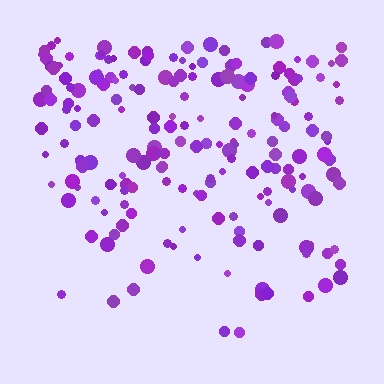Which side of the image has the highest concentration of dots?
The top.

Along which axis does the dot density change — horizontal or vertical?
Vertical.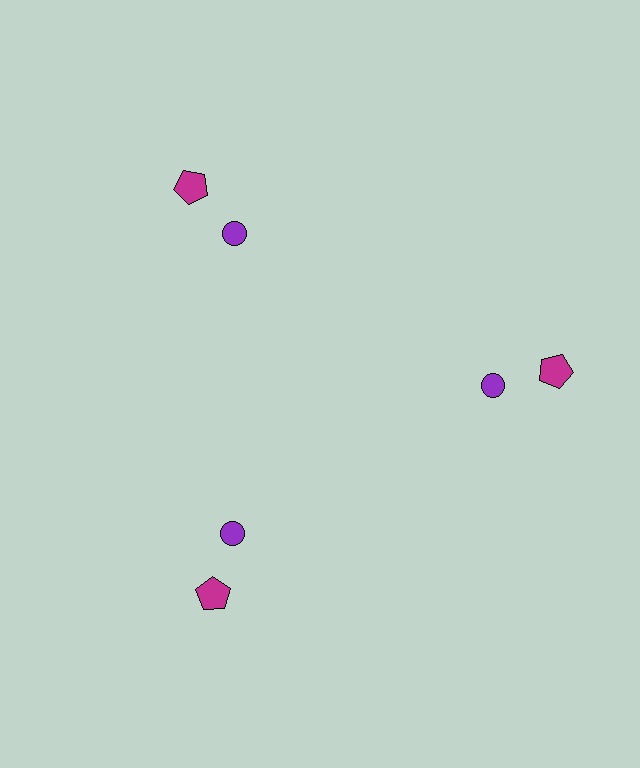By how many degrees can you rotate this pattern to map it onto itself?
The pattern maps onto itself every 120 degrees of rotation.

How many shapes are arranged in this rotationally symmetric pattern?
There are 6 shapes, arranged in 3 groups of 2.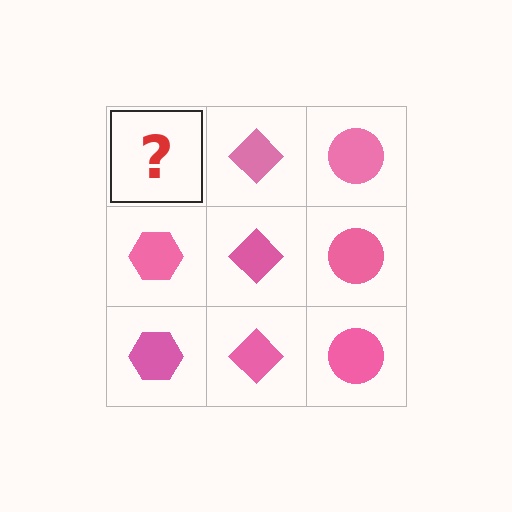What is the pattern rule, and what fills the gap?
The rule is that each column has a consistent shape. The gap should be filled with a pink hexagon.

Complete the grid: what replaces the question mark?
The question mark should be replaced with a pink hexagon.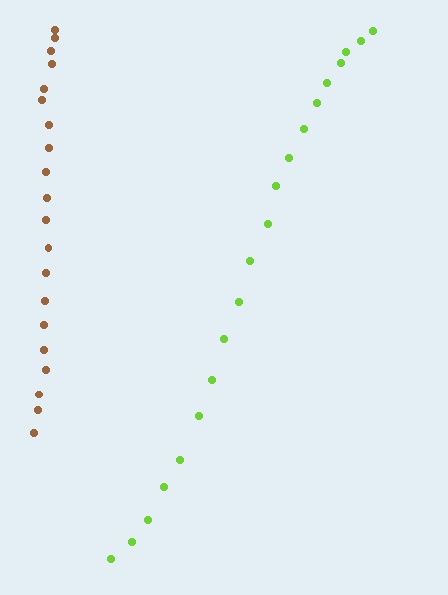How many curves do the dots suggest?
There are 2 distinct paths.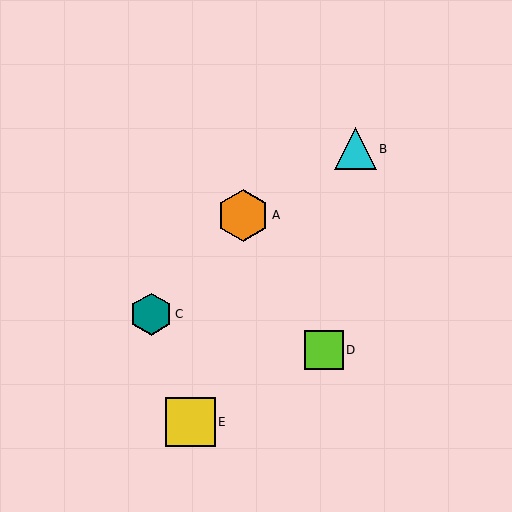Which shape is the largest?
The orange hexagon (labeled A) is the largest.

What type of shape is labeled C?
Shape C is a teal hexagon.